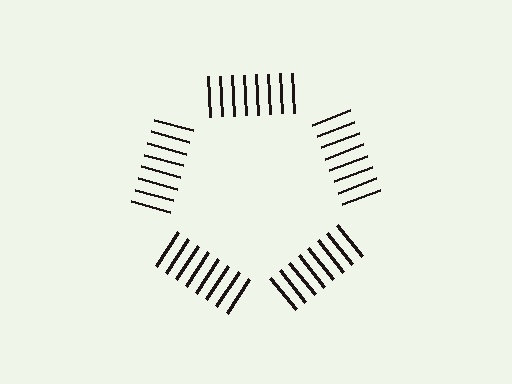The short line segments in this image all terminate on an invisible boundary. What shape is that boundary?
An illusory pentagon — the line segments terminate on its edges but no continuous stroke is drawn.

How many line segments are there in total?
40 — 8 along each of the 5 edges.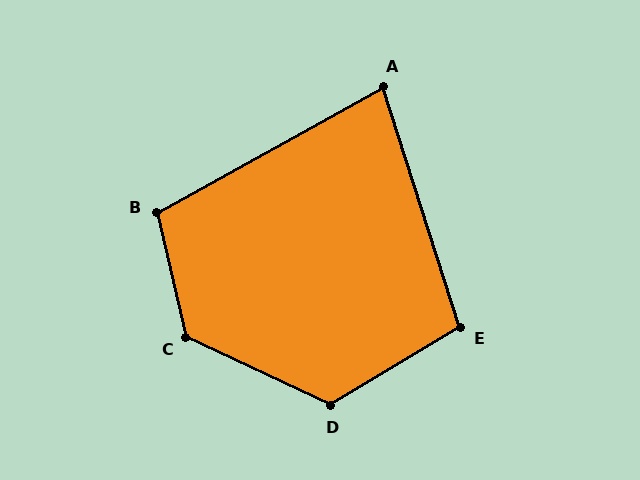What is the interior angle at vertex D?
Approximately 124 degrees (obtuse).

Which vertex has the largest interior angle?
C, at approximately 128 degrees.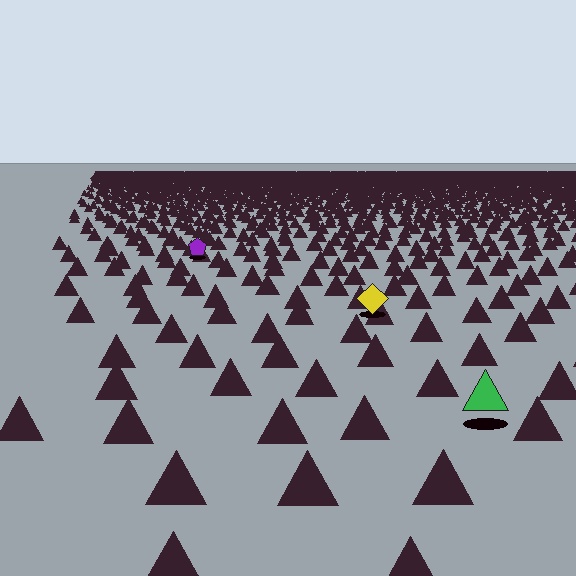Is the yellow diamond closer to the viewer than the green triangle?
No. The green triangle is closer — you can tell from the texture gradient: the ground texture is coarser near it.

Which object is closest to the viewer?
The green triangle is closest. The texture marks near it are larger and more spread out.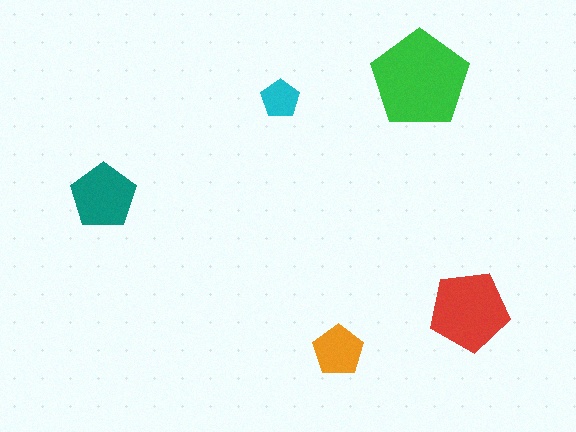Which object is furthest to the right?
The red pentagon is rightmost.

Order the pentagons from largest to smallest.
the green one, the red one, the teal one, the orange one, the cyan one.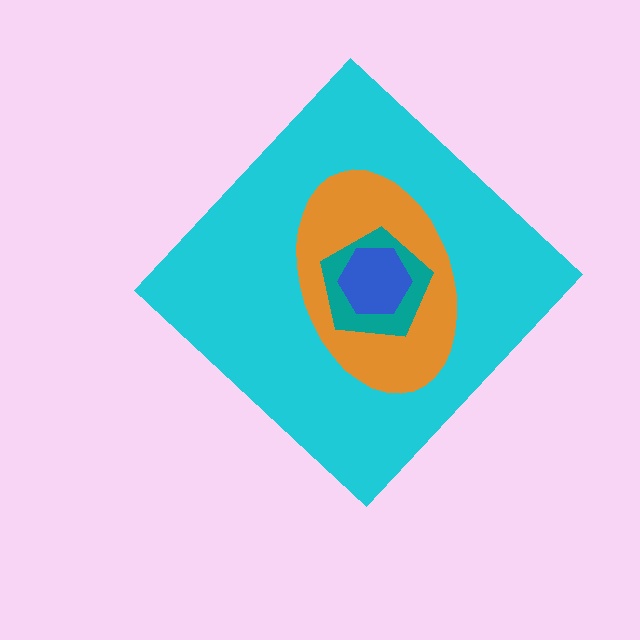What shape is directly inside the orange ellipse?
The teal pentagon.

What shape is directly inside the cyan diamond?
The orange ellipse.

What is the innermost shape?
The blue hexagon.